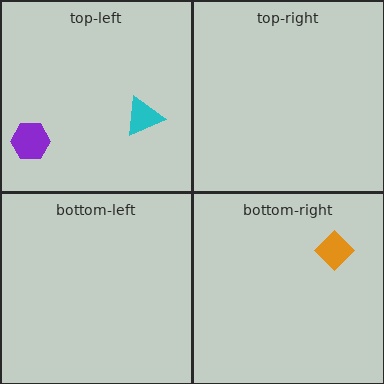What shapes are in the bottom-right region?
The orange diamond.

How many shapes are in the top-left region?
2.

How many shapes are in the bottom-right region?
1.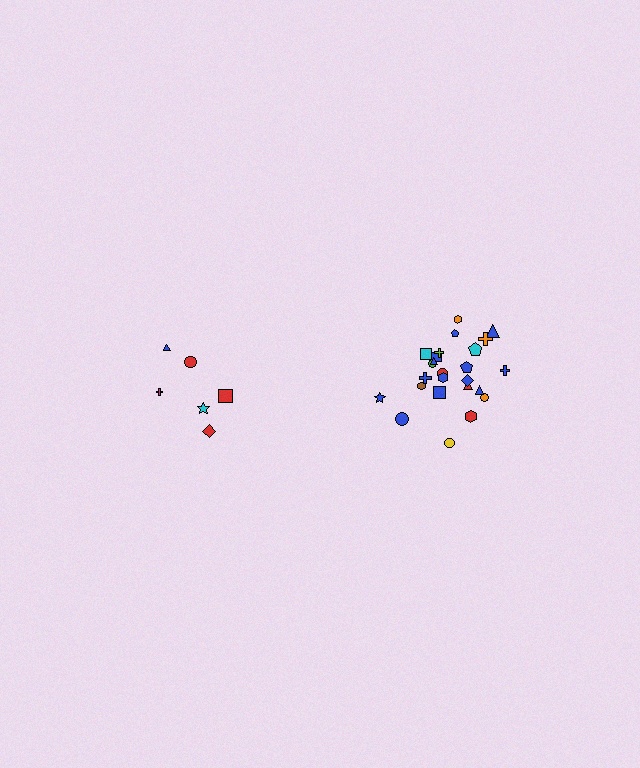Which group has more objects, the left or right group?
The right group.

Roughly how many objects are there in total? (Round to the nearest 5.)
Roughly 30 objects in total.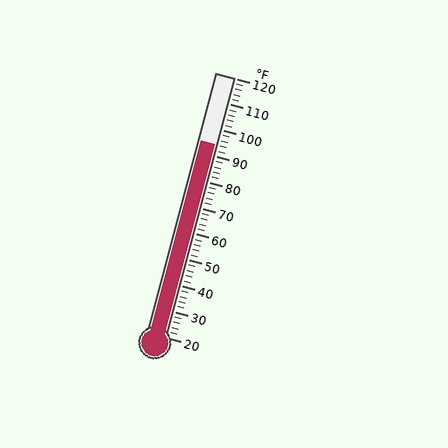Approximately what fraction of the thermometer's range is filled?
The thermometer is filled to approximately 75% of its range.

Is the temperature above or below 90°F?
The temperature is above 90°F.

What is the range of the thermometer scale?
The thermometer scale ranges from 20°F to 120°F.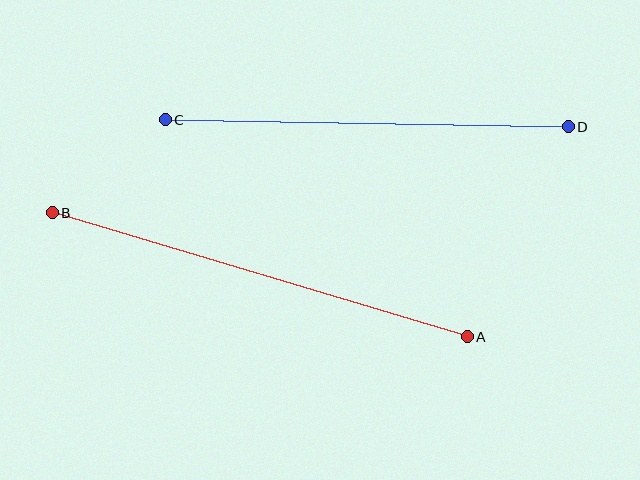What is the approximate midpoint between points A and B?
The midpoint is at approximately (260, 275) pixels.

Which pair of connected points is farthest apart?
Points A and B are farthest apart.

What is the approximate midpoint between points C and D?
The midpoint is at approximately (367, 123) pixels.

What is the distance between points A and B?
The distance is approximately 433 pixels.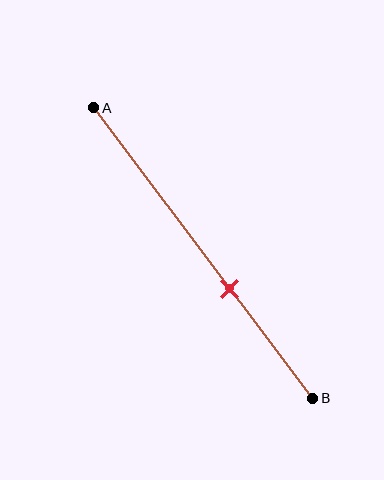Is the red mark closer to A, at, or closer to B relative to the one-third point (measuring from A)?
The red mark is closer to point B than the one-third point of segment AB.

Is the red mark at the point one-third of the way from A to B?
No, the mark is at about 60% from A, not at the 33% one-third point.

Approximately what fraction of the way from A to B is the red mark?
The red mark is approximately 60% of the way from A to B.